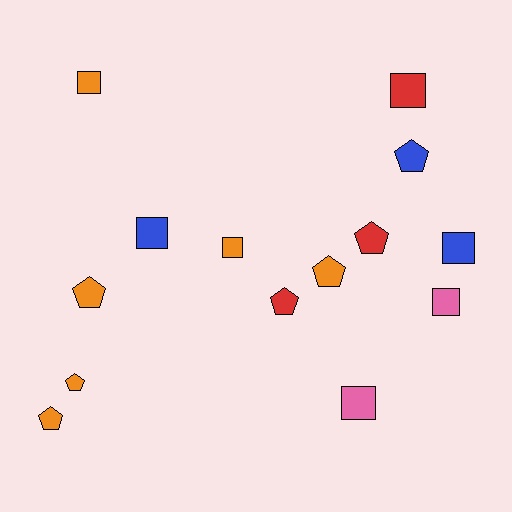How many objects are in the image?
There are 14 objects.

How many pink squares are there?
There are 2 pink squares.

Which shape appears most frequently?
Pentagon, with 7 objects.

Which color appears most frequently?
Orange, with 6 objects.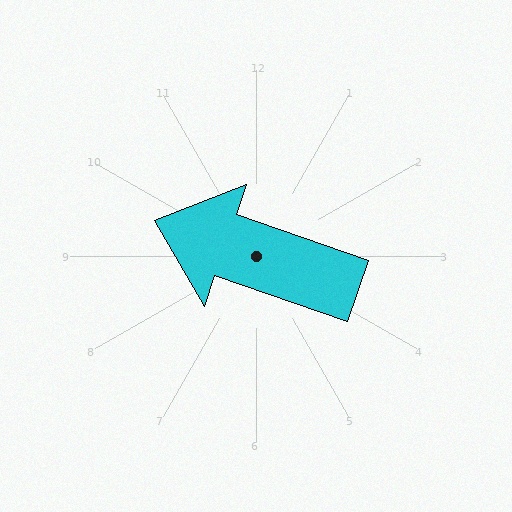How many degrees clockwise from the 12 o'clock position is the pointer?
Approximately 289 degrees.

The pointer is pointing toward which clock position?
Roughly 10 o'clock.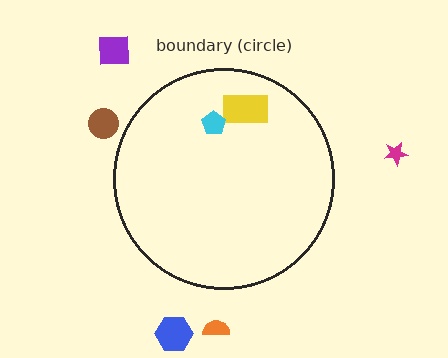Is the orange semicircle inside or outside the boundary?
Outside.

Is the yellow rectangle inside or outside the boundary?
Inside.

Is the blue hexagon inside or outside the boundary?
Outside.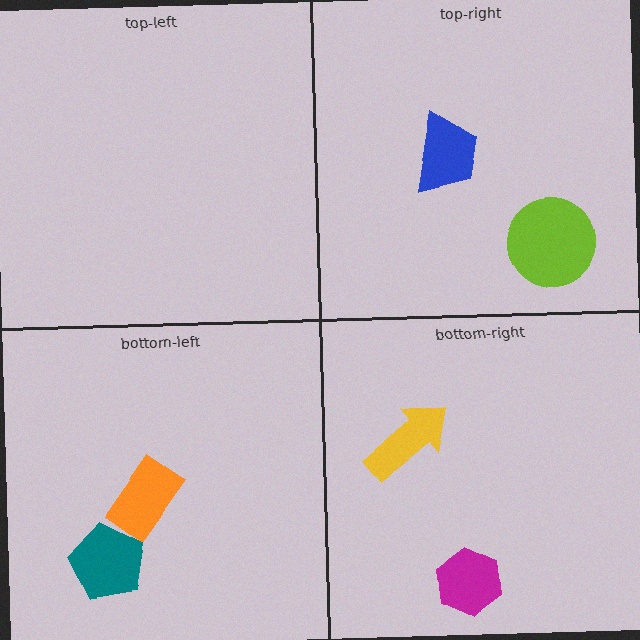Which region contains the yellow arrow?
The bottom-right region.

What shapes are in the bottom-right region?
The yellow arrow, the magenta hexagon.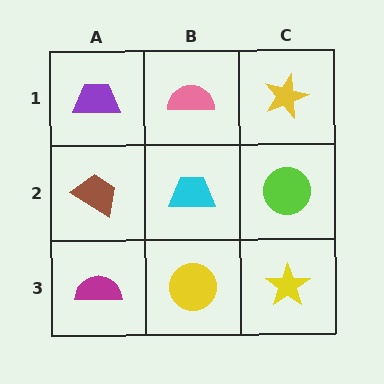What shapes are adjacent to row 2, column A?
A purple trapezoid (row 1, column A), a magenta semicircle (row 3, column A), a cyan trapezoid (row 2, column B).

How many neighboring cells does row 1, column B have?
3.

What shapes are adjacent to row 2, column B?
A pink semicircle (row 1, column B), a yellow circle (row 3, column B), a brown trapezoid (row 2, column A), a lime circle (row 2, column C).